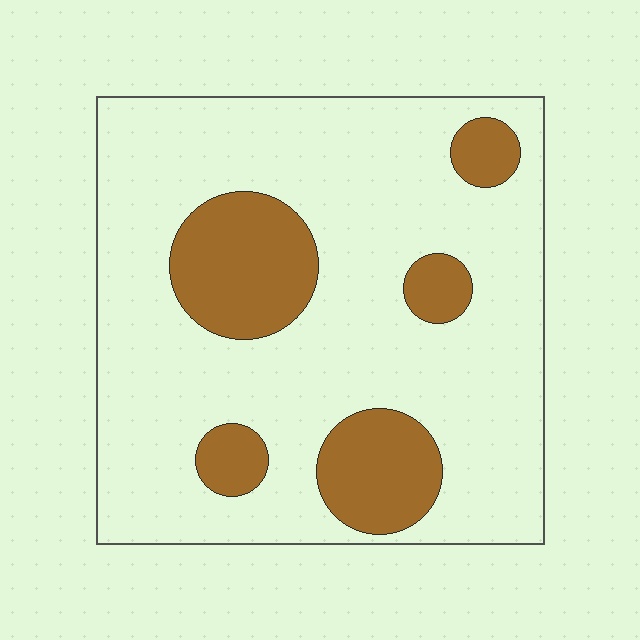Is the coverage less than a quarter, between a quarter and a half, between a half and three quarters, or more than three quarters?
Less than a quarter.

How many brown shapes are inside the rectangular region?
5.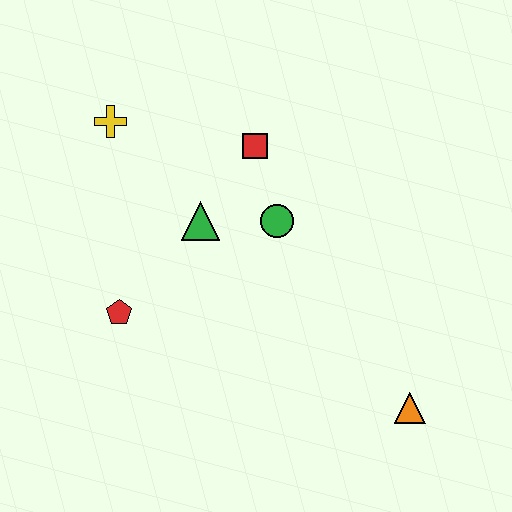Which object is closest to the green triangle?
The green circle is closest to the green triangle.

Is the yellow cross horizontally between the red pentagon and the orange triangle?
No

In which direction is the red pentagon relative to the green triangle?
The red pentagon is below the green triangle.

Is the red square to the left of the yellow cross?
No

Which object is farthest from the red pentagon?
The orange triangle is farthest from the red pentagon.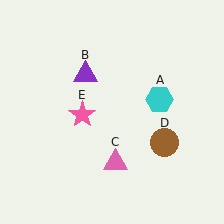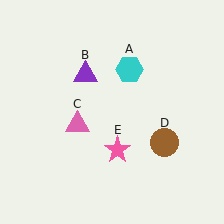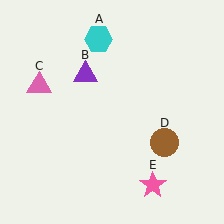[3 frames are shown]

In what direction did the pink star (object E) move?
The pink star (object E) moved down and to the right.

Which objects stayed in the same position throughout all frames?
Purple triangle (object B) and brown circle (object D) remained stationary.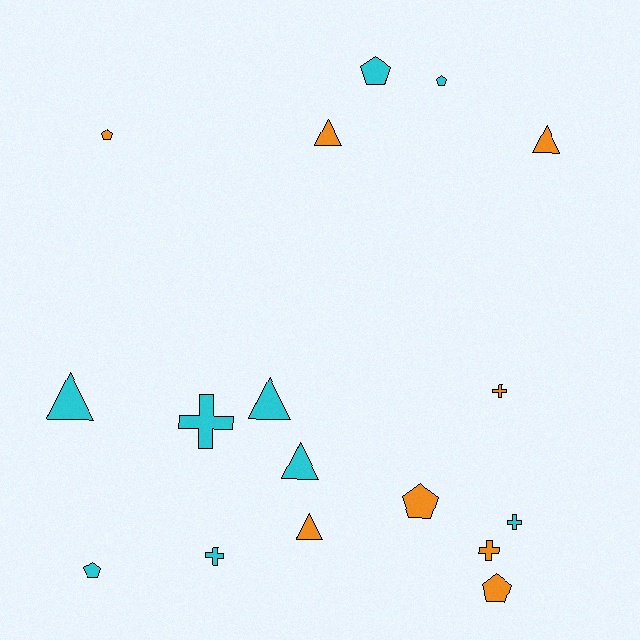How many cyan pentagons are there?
There are 3 cyan pentagons.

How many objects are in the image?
There are 17 objects.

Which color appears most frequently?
Cyan, with 9 objects.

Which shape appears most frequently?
Triangle, with 6 objects.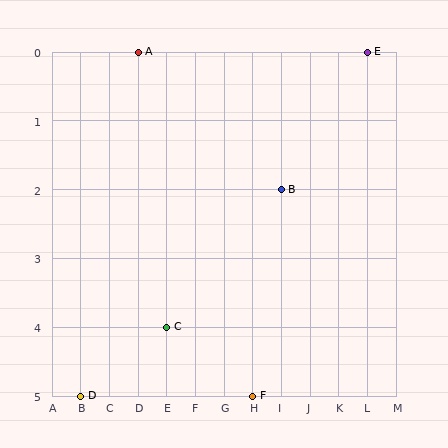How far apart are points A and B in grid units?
Points A and B are 5 columns and 2 rows apart (about 5.4 grid units diagonally).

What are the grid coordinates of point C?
Point C is at grid coordinates (E, 4).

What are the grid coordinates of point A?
Point A is at grid coordinates (D, 0).